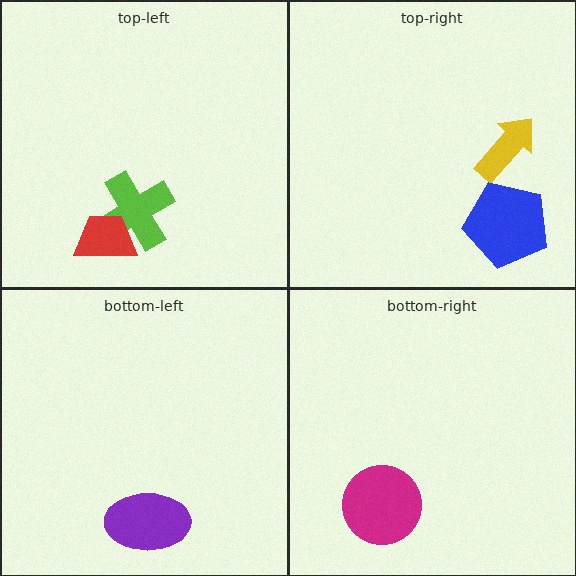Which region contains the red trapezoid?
The top-left region.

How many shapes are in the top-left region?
2.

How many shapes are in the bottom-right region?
1.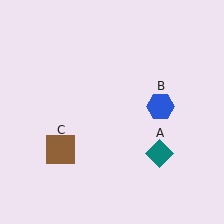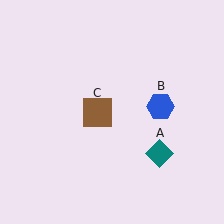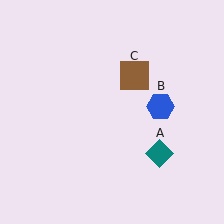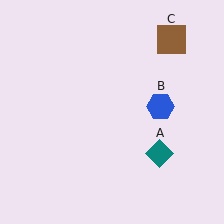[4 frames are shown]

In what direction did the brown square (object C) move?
The brown square (object C) moved up and to the right.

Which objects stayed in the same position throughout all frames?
Teal diamond (object A) and blue hexagon (object B) remained stationary.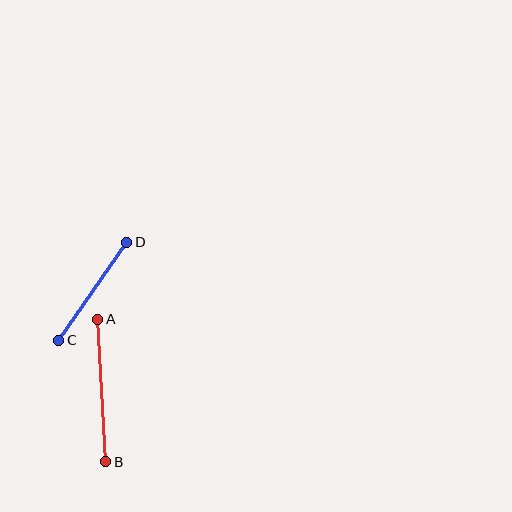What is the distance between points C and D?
The distance is approximately 119 pixels.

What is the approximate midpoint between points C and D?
The midpoint is at approximately (93, 291) pixels.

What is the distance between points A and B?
The distance is approximately 143 pixels.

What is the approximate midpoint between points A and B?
The midpoint is at approximately (102, 391) pixels.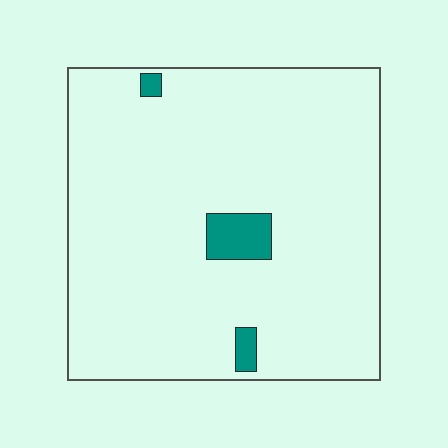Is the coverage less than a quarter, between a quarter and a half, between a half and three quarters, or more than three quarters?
Less than a quarter.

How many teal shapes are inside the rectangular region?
3.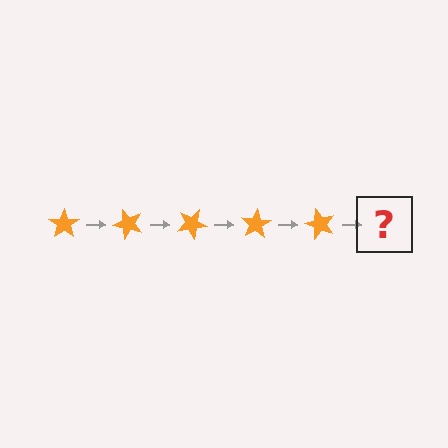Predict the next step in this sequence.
The next step is an orange star rotated 250 degrees.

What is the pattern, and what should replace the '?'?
The pattern is that the star rotates 50 degrees each step. The '?' should be an orange star rotated 250 degrees.